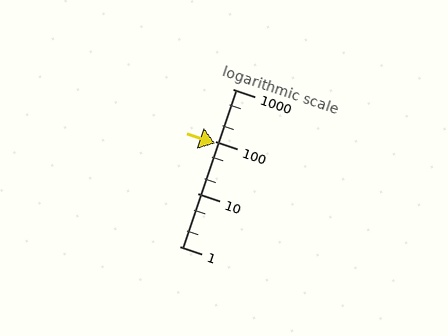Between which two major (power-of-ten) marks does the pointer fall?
The pointer is between 10 and 100.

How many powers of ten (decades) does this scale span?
The scale spans 3 decades, from 1 to 1000.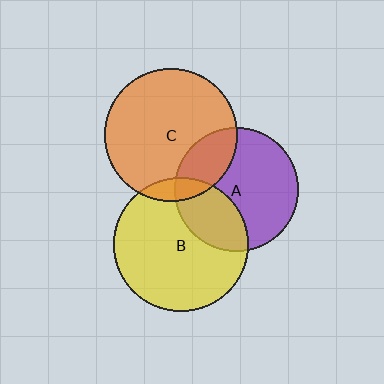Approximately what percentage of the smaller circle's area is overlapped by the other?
Approximately 25%.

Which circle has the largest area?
Circle B (yellow).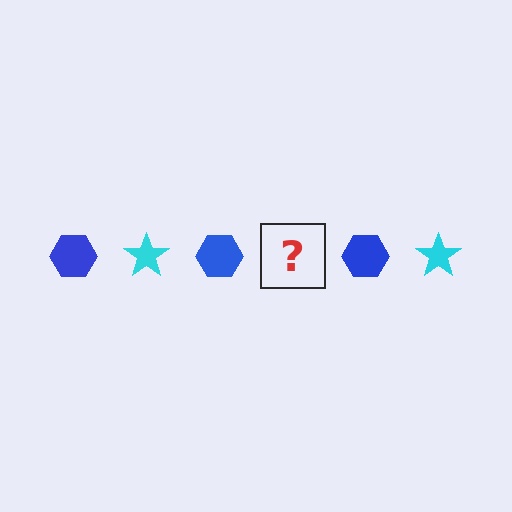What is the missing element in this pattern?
The missing element is a cyan star.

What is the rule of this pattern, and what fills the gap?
The rule is that the pattern alternates between blue hexagon and cyan star. The gap should be filled with a cyan star.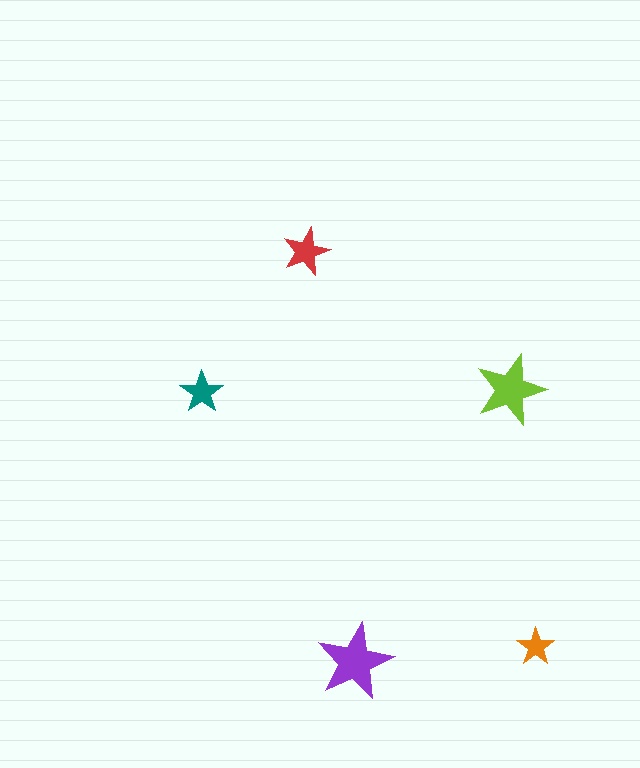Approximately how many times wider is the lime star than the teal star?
About 1.5 times wider.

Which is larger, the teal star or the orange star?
The teal one.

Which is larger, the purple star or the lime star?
The purple one.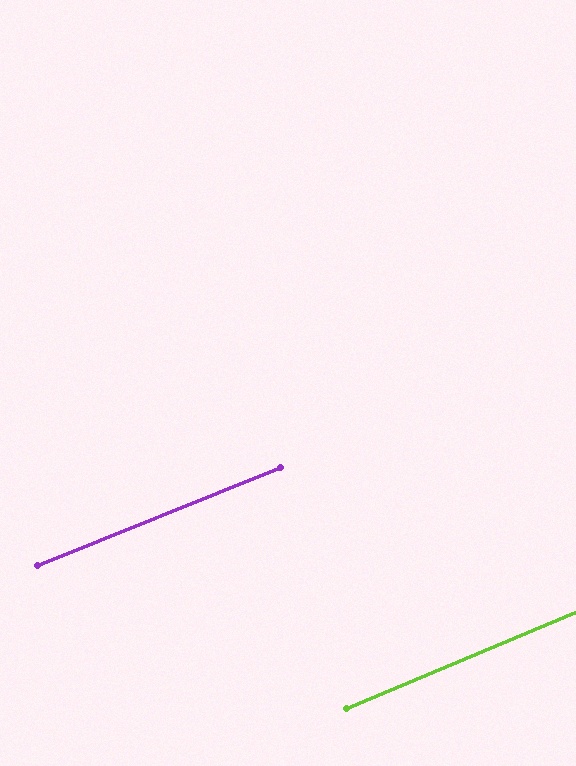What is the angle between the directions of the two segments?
Approximately 1 degree.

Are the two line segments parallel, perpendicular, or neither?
Parallel — their directions differ by only 0.8°.